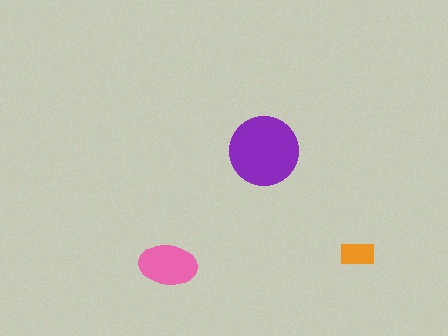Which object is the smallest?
The orange rectangle.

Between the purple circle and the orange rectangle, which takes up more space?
The purple circle.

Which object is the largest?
The purple circle.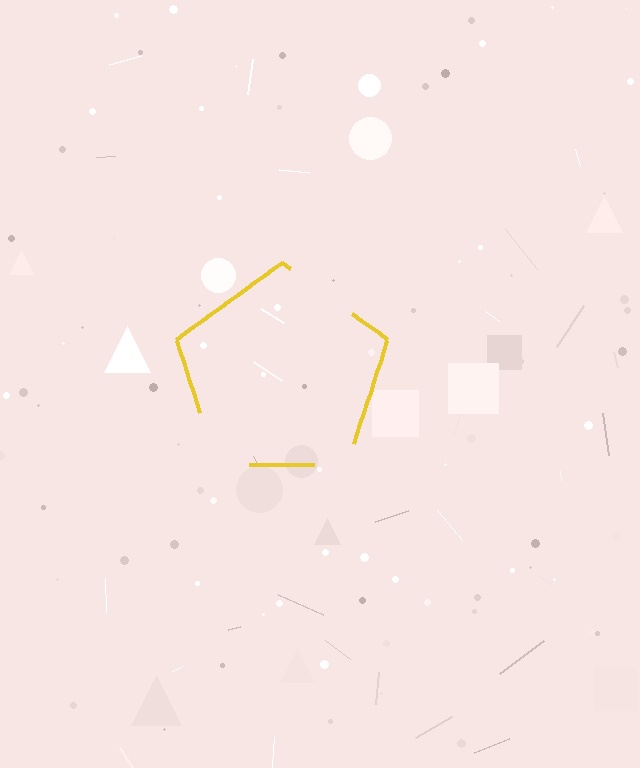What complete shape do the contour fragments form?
The contour fragments form a pentagon.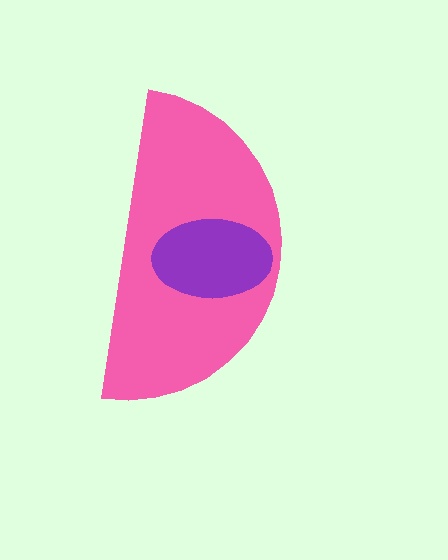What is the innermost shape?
The purple ellipse.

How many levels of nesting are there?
2.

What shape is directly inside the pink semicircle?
The purple ellipse.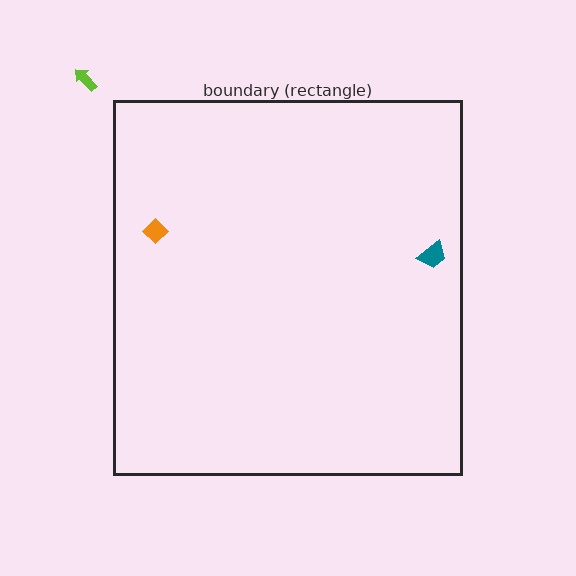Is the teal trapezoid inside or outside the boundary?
Inside.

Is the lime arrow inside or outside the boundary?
Outside.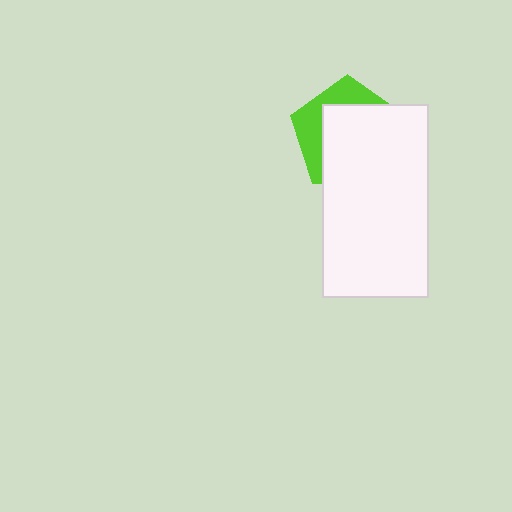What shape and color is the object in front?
The object in front is a white rectangle.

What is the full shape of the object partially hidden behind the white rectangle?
The partially hidden object is a lime pentagon.